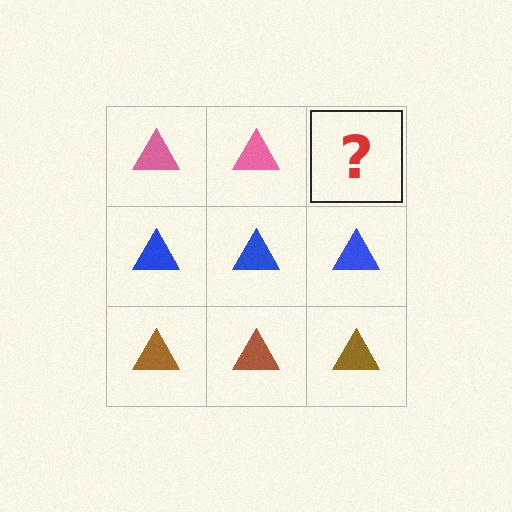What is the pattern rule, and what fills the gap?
The rule is that each row has a consistent color. The gap should be filled with a pink triangle.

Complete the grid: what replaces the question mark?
The question mark should be replaced with a pink triangle.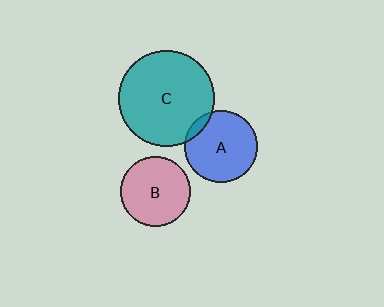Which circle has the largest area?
Circle C (teal).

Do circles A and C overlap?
Yes.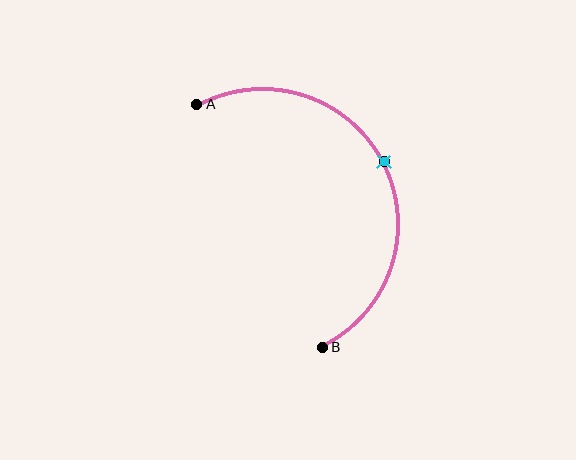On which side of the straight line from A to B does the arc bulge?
The arc bulges to the right of the straight line connecting A and B.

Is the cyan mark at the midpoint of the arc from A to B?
Yes. The cyan mark lies on the arc at equal arc-length from both A and B — it is the arc midpoint.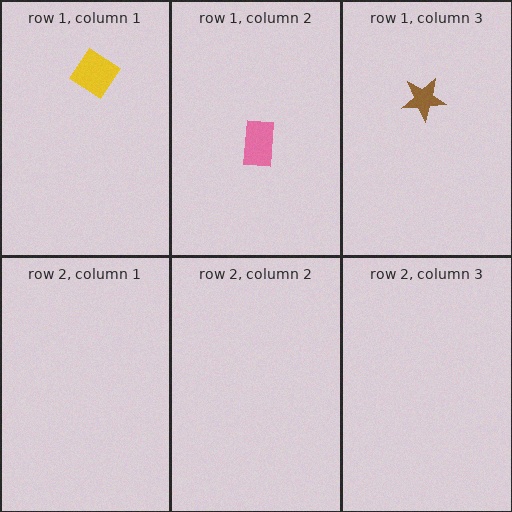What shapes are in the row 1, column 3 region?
The brown star.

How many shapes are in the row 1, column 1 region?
1.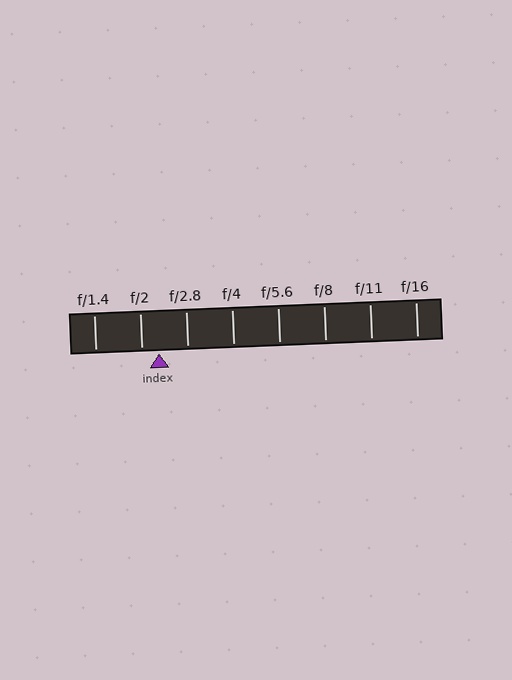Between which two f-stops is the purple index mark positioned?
The index mark is between f/2 and f/2.8.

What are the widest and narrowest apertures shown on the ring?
The widest aperture shown is f/1.4 and the narrowest is f/16.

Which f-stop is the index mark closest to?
The index mark is closest to f/2.